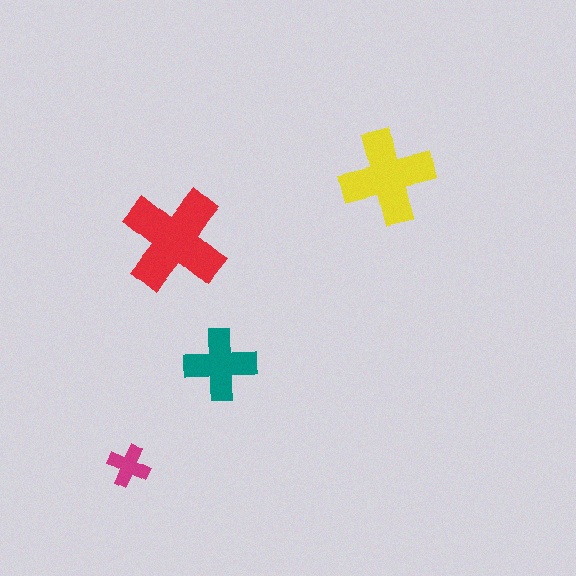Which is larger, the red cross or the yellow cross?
The red one.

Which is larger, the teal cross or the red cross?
The red one.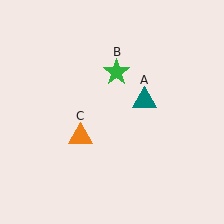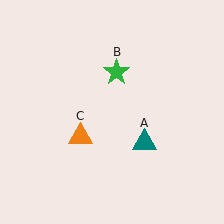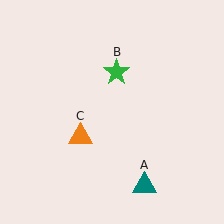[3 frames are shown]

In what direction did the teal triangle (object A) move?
The teal triangle (object A) moved down.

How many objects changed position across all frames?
1 object changed position: teal triangle (object A).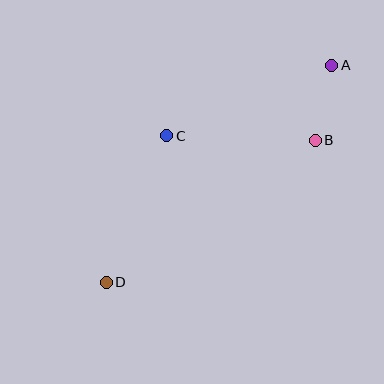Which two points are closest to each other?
Points A and B are closest to each other.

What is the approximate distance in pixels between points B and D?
The distance between B and D is approximately 253 pixels.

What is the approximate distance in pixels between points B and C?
The distance between B and C is approximately 148 pixels.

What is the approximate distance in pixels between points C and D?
The distance between C and D is approximately 158 pixels.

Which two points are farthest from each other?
Points A and D are farthest from each other.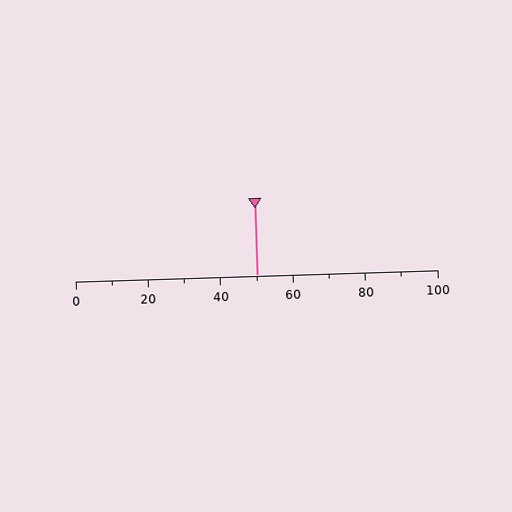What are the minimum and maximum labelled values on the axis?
The axis runs from 0 to 100.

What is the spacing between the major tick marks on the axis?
The major ticks are spaced 20 apart.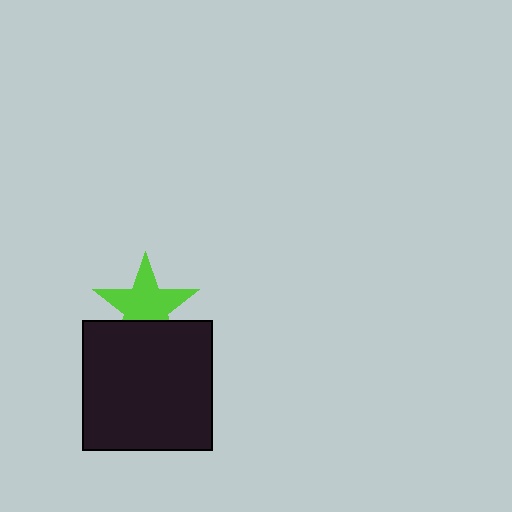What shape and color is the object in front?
The object in front is a black square.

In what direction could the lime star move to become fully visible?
The lime star could move up. That would shift it out from behind the black square entirely.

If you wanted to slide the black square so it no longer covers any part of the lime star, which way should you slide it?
Slide it down — that is the most direct way to separate the two shapes.